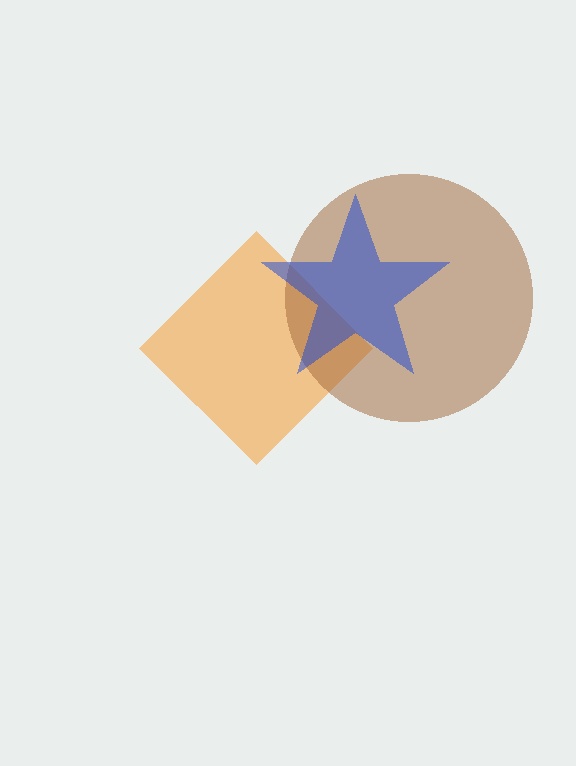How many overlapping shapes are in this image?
There are 3 overlapping shapes in the image.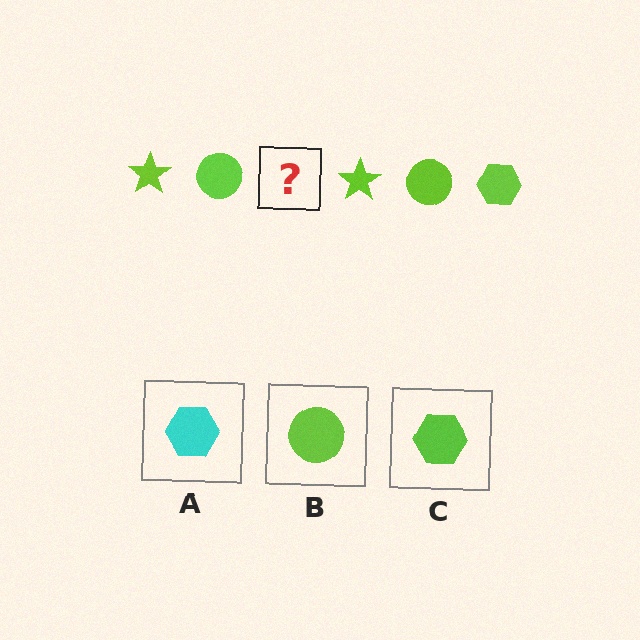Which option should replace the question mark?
Option C.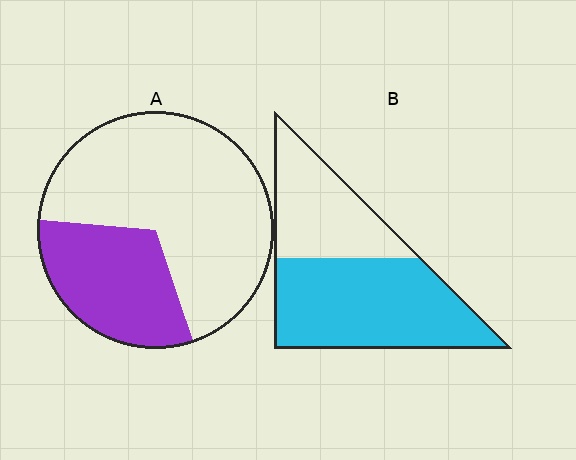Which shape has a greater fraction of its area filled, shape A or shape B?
Shape B.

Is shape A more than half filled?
No.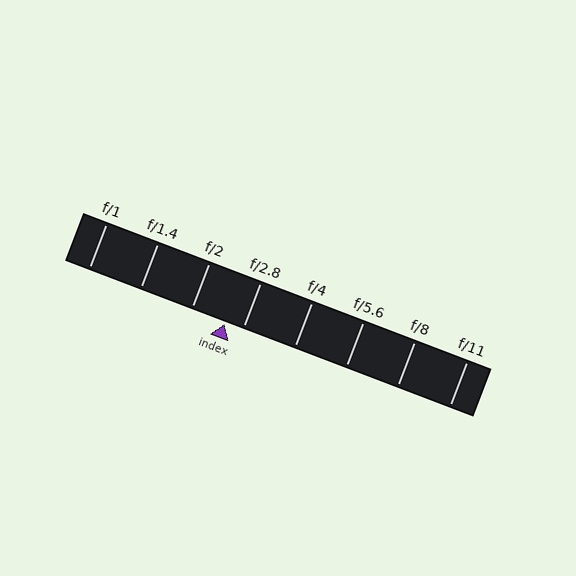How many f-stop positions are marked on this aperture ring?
There are 8 f-stop positions marked.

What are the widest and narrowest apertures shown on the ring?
The widest aperture shown is f/1 and the narrowest is f/11.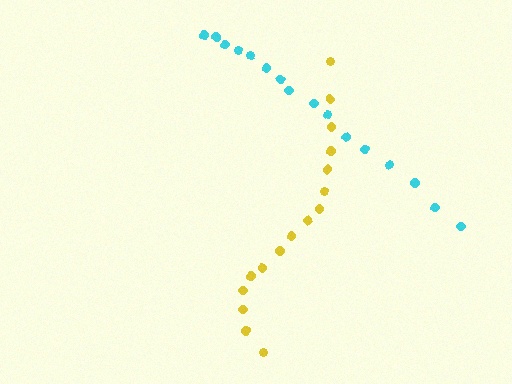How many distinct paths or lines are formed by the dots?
There are 2 distinct paths.